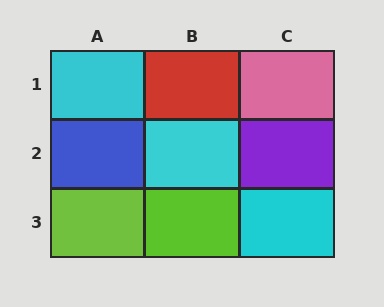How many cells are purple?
1 cell is purple.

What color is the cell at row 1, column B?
Red.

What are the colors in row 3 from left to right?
Lime, lime, cyan.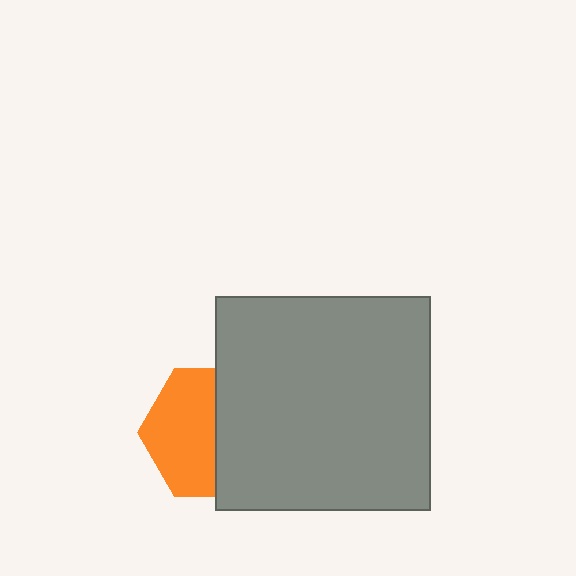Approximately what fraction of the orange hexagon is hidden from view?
Roughly 47% of the orange hexagon is hidden behind the gray square.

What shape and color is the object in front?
The object in front is a gray square.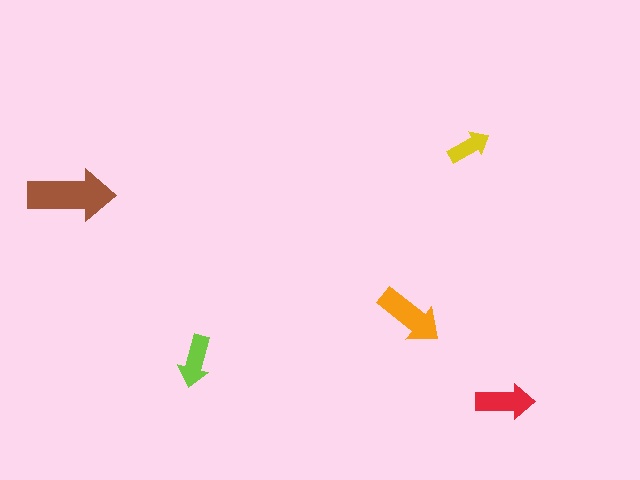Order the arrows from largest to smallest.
the brown one, the orange one, the red one, the lime one, the yellow one.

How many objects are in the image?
There are 5 objects in the image.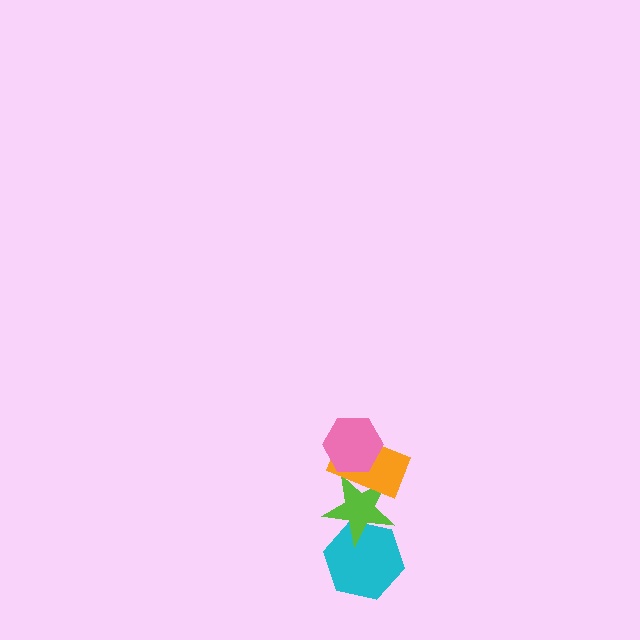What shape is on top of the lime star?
The orange rectangle is on top of the lime star.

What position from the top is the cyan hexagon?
The cyan hexagon is 4th from the top.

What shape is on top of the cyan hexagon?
The lime star is on top of the cyan hexagon.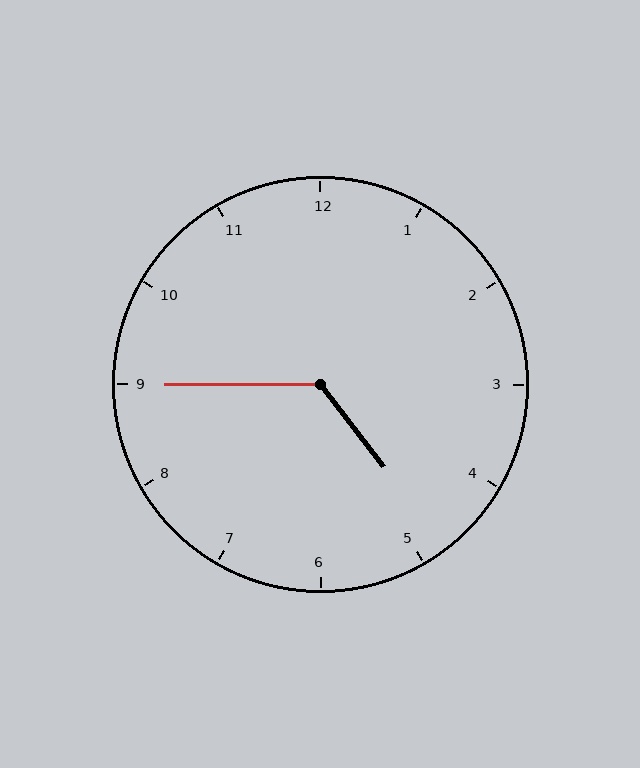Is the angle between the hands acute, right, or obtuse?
It is obtuse.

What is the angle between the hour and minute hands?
Approximately 128 degrees.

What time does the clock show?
4:45.